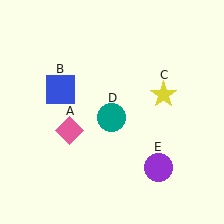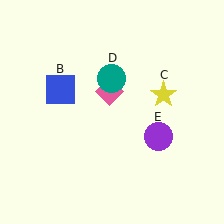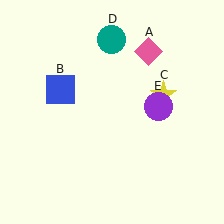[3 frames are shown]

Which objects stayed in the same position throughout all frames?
Blue square (object B) and yellow star (object C) remained stationary.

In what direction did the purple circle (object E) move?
The purple circle (object E) moved up.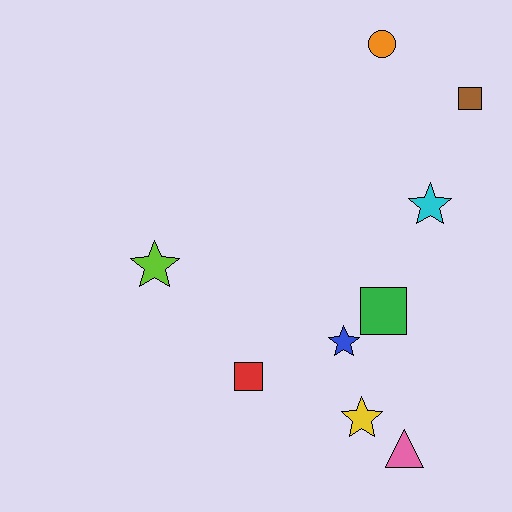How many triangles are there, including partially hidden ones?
There is 1 triangle.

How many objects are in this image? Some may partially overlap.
There are 9 objects.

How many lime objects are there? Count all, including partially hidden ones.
There is 1 lime object.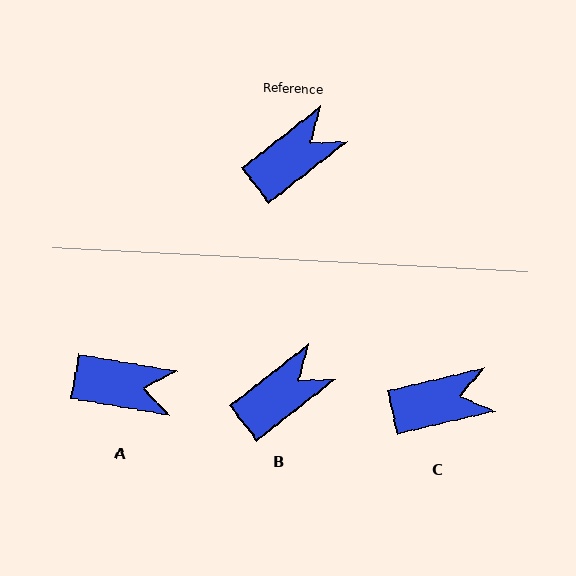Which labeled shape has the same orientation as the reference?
B.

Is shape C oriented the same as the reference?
No, it is off by about 25 degrees.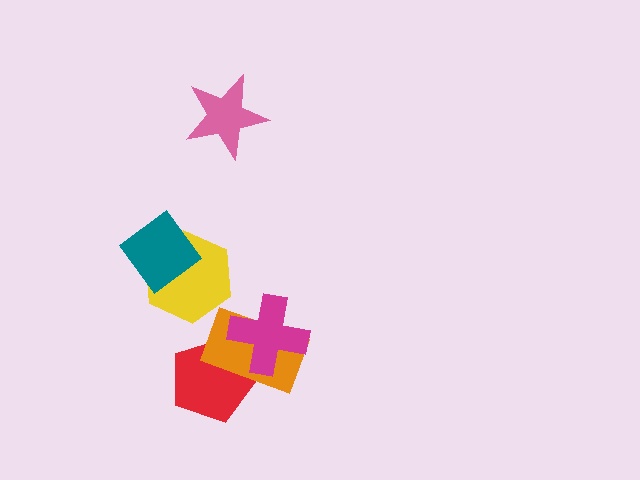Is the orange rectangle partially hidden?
Yes, it is partially covered by another shape.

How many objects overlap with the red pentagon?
2 objects overlap with the red pentagon.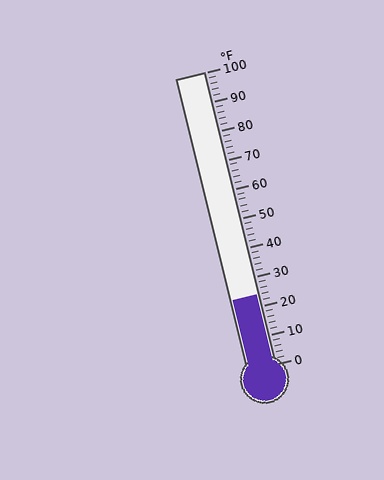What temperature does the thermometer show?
The thermometer shows approximately 24°F.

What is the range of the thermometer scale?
The thermometer scale ranges from 0°F to 100°F.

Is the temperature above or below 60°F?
The temperature is below 60°F.